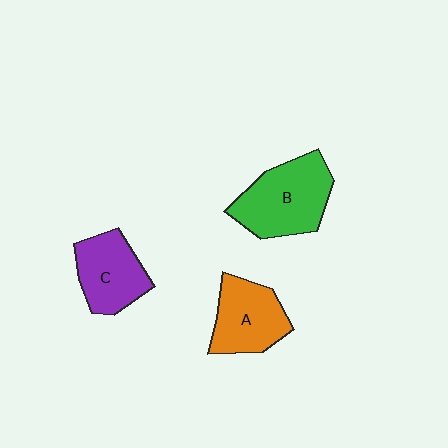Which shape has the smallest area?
Shape C (purple).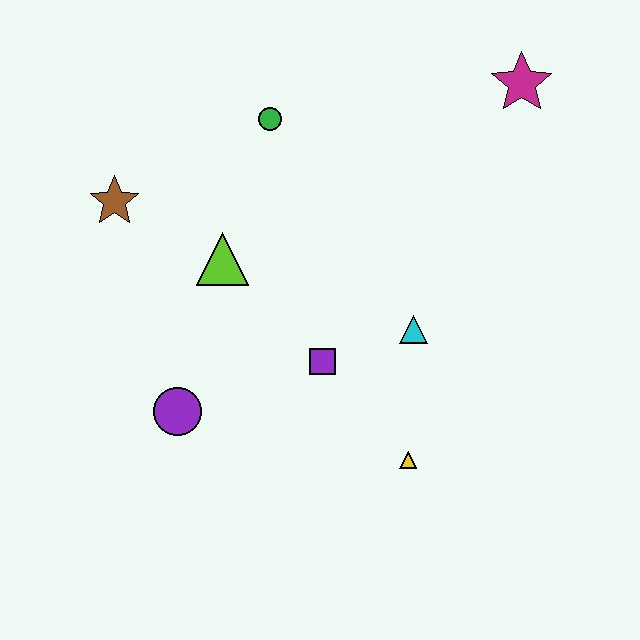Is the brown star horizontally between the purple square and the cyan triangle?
No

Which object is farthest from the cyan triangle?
The brown star is farthest from the cyan triangle.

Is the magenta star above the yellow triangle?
Yes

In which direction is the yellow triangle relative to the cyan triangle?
The yellow triangle is below the cyan triangle.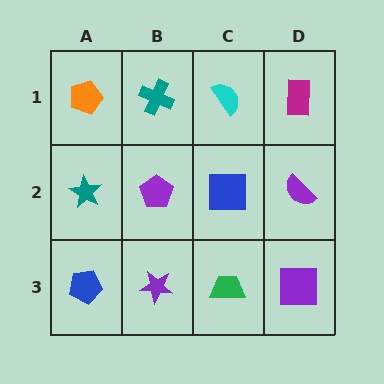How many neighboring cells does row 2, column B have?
4.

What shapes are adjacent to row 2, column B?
A teal cross (row 1, column B), a purple star (row 3, column B), a teal star (row 2, column A), a blue square (row 2, column C).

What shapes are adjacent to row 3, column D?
A purple semicircle (row 2, column D), a green trapezoid (row 3, column C).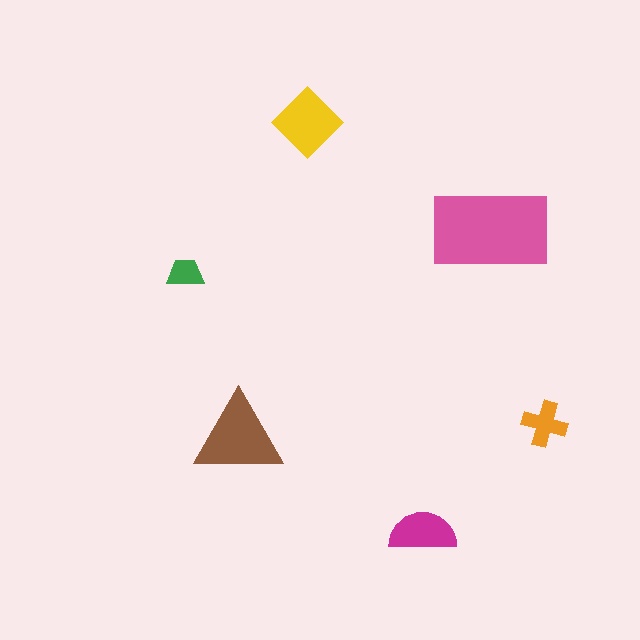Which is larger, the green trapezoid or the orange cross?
The orange cross.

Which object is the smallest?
The green trapezoid.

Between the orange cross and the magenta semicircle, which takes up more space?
The magenta semicircle.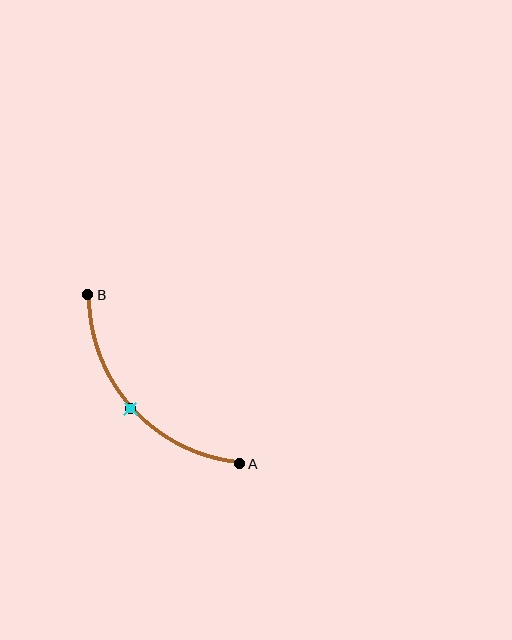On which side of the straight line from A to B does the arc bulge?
The arc bulges below and to the left of the straight line connecting A and B.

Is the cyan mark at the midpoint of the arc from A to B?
Yes. The cyan mark lies on the arc at equal arc-length from both A and B — it is the arc midpoint.